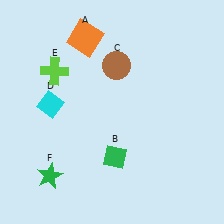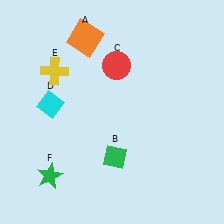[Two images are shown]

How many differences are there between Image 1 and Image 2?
There are 2 differences between the two images.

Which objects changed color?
C changed from brown to red. E changed from lime to yellow.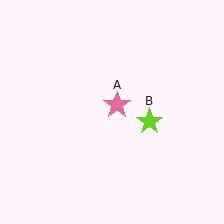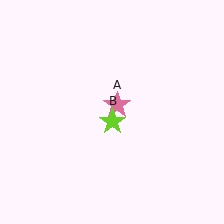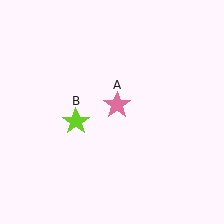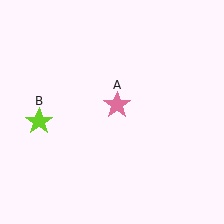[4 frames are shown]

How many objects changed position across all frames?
1 object changed position: lime star (object B).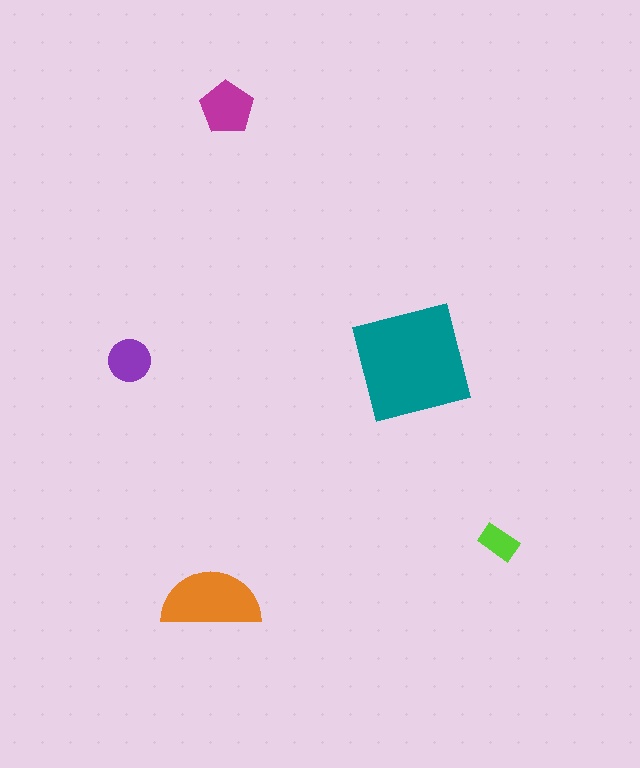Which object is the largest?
The teal square.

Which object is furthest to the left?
The purple circle is leftmost.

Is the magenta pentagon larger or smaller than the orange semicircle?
Smaller.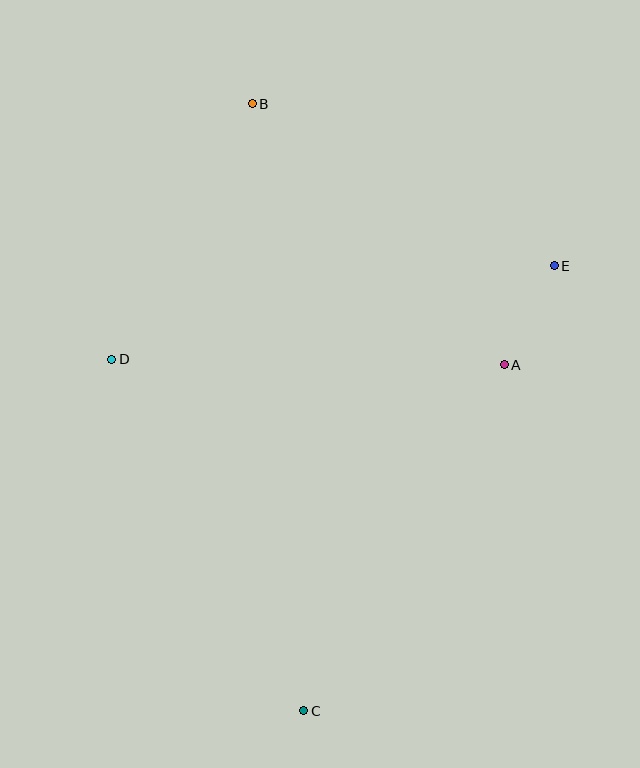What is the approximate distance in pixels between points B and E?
The distance between B and E is approximately 343 pixels.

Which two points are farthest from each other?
Points B and C are farthest from each other.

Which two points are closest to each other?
Points A and E are closest to each other.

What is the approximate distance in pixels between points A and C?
The distance between A and C is approximately 400 pixels.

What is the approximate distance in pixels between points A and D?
The distance between A and D is approximately 393 pixels.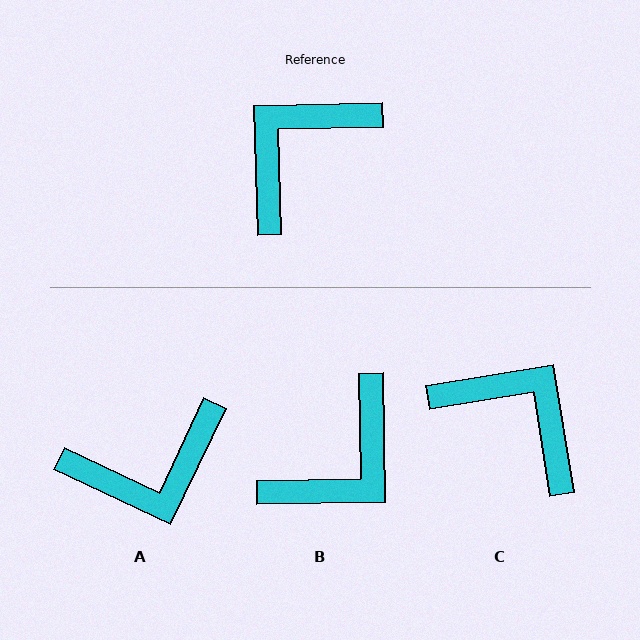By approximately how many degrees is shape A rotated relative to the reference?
Approximately 153 degrees counter-clockwise.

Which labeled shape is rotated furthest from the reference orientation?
B, about 180 degrees away.